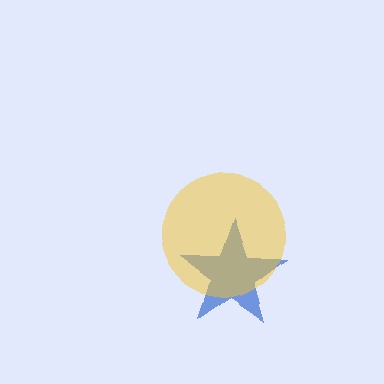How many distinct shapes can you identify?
There are 2 distinct shapes: a blue star, a yellow circle.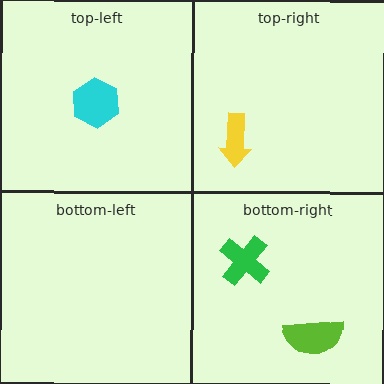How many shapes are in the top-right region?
1.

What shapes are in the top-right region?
The yellow arrow.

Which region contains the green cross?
The bottom-right region.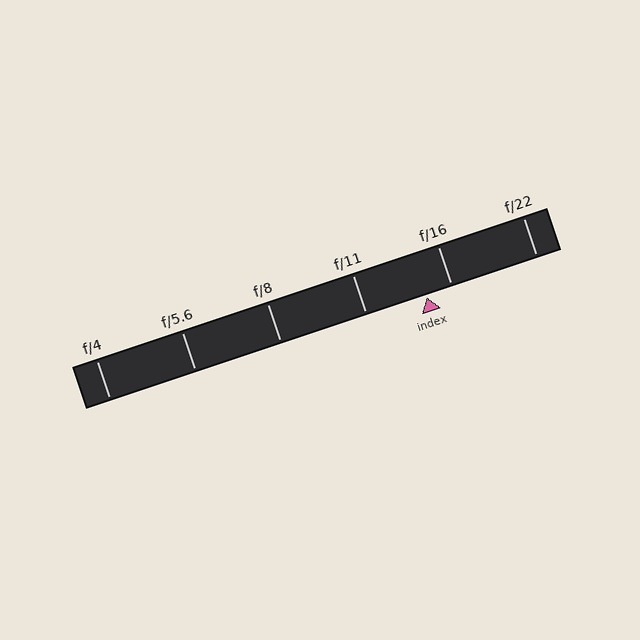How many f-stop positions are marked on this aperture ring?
There are 6 f-stop positions marked.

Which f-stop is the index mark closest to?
The index mark is closest to f/16.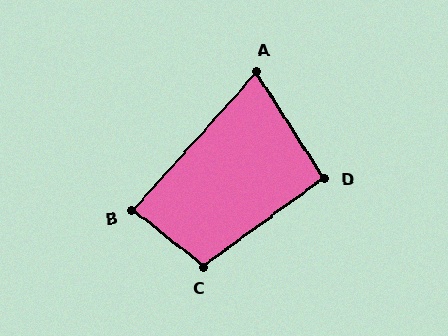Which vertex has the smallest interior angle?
A, at approximately 75 degrees.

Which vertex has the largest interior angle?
C, at approximately 105 degrees.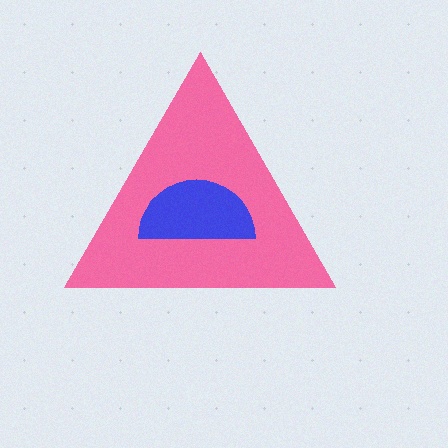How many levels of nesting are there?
2.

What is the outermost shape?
The pink triangle.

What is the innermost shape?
The blue semicircle.